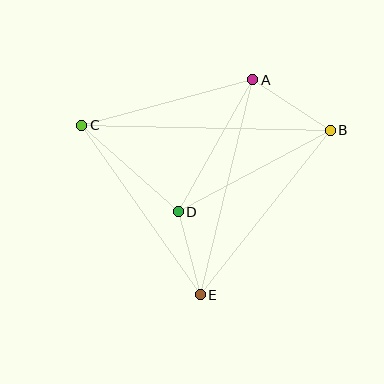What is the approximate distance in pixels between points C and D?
The distance between C and D is approximately 129 pixels.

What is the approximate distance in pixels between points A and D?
The distance between A and D is approximately 152 pixels.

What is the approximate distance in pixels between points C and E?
The distance between C and E is approximately 207 pixels.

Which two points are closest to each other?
Points D and E are closest to each other.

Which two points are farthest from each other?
Points B and C are farthest from each other.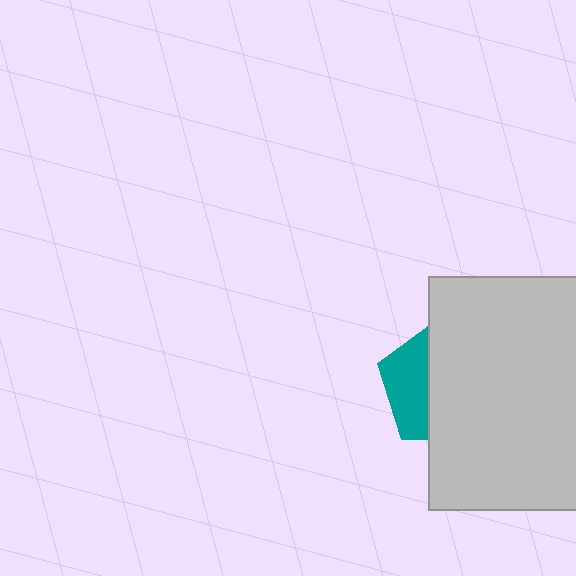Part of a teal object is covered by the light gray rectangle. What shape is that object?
It is a pentagon.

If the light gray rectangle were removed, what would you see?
You would see the complete teal pentagon.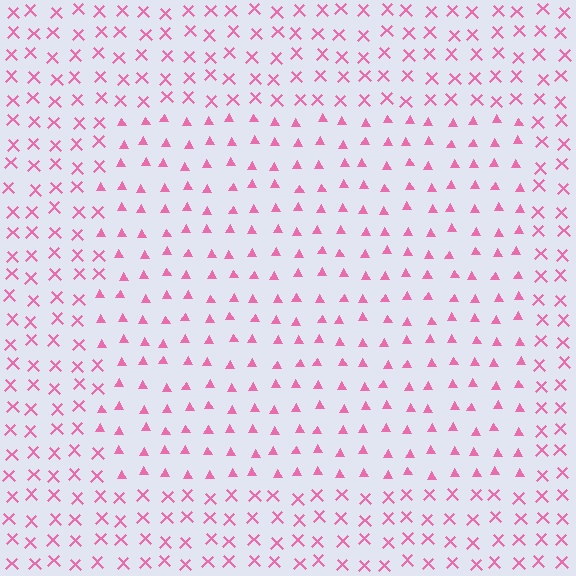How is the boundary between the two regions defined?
The boundary is defined by a change in element shape: triangles inside vs. X marks outside. All elements share the same color and spacing.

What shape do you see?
I see a rectangle.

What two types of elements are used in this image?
The image uses triangles inside the rectangle region and X marks outside it.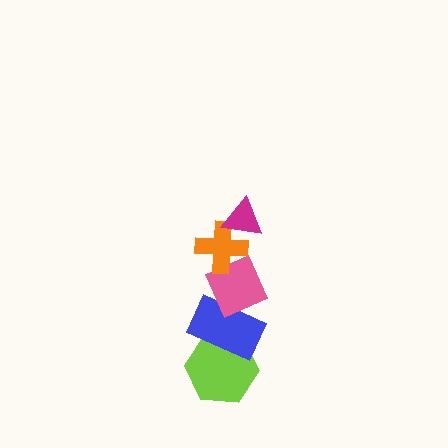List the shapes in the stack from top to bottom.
From top to bottom: the magenta triangle, the orange cross, the pink diamond, the blue rectangle, the lime hexagon.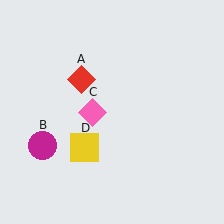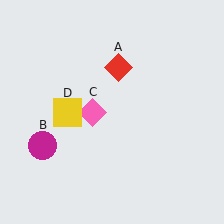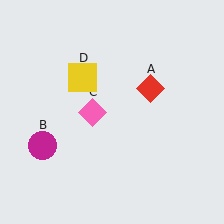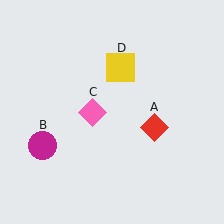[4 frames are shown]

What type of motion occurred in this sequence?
The red diamond (object A), yellow square (object D) rotated clockwise around the center of the scene.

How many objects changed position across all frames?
2 objects changed position: red diamond (object A), yellow square (object D).